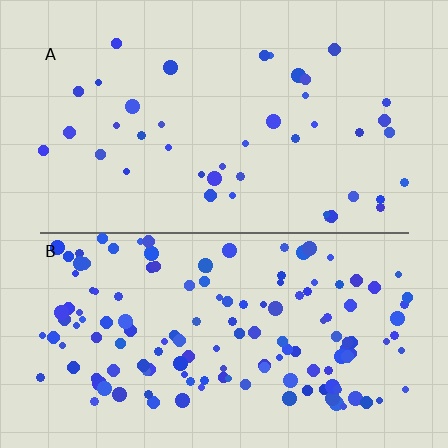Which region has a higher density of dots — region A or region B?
B (the bottom).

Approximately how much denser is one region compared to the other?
Approximately 3.5× — region B over region A.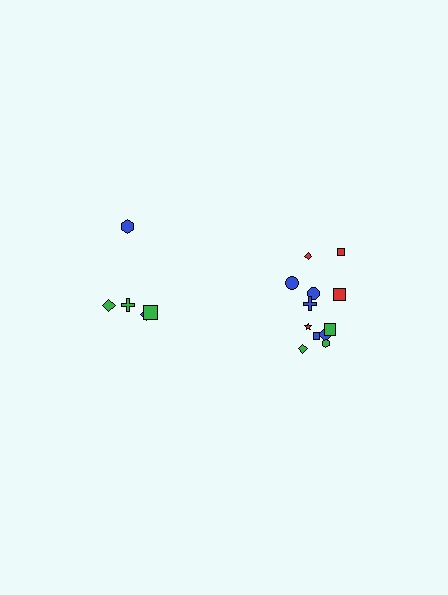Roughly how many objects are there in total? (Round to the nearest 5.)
Roughly 15 objects in total.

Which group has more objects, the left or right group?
The right group.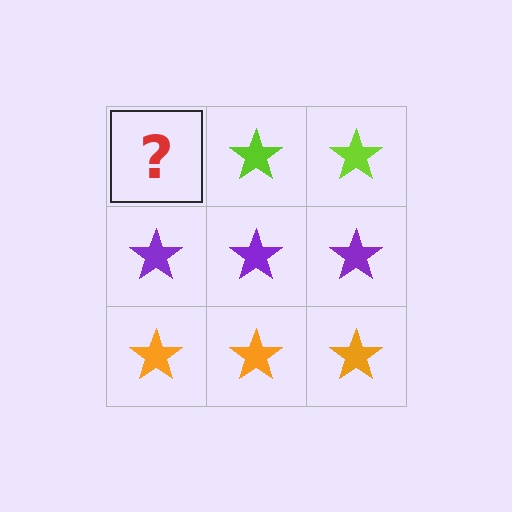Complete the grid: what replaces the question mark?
The question mark should be replaced with a lime star.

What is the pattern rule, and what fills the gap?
The rule is that each row has a consistent color. The gap should be filled with a lime star.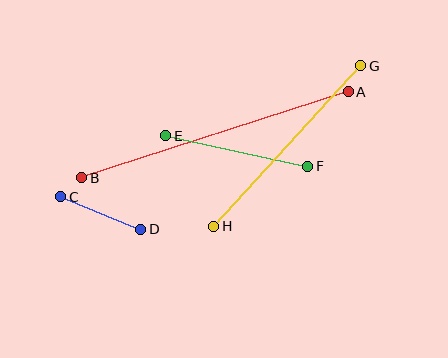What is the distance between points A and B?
The distance is approximately 280 pixels.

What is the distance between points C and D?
The distance is approximately 86 pixels.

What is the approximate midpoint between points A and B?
The midpoint is at approximately (215, 135) pixels.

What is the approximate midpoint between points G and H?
The midpoint is at approximately (287, 146) pixels.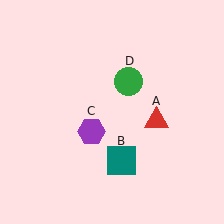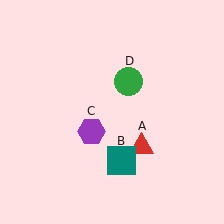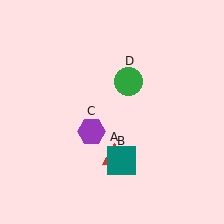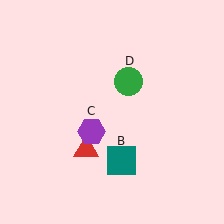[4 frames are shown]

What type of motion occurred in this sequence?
The red triangle (object A) rotated clockwise around the center of the scene.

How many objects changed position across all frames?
1 object changed position: red triangle (object A).